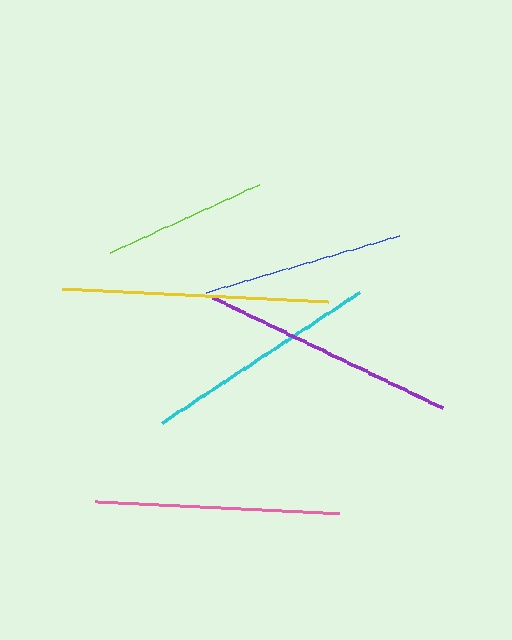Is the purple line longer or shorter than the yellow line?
The yellow line is longer than the purple line.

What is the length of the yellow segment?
The yellow segment is approximately 265 pixels long.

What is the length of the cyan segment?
The cyan segment is approximately 237 pixels long.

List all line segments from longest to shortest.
From longest to shortest: yellow, purple, pink, cyan, blue, lime.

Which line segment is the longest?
The yellow line is the longest at approximately 265 pixels.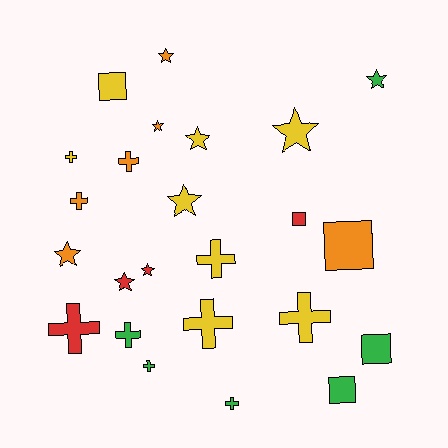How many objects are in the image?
There are 24 objects.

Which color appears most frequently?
Yellow, with 8 objects.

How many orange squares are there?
There is 1 orange square.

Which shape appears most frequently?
Cross, with 10 objects.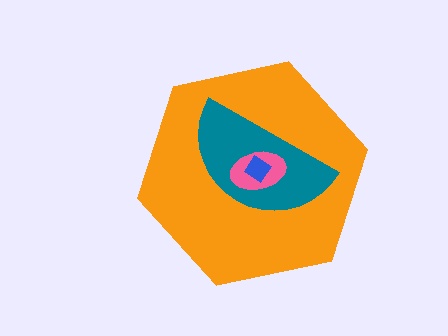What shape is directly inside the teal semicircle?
The pink ellipse.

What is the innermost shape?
The blue diamond.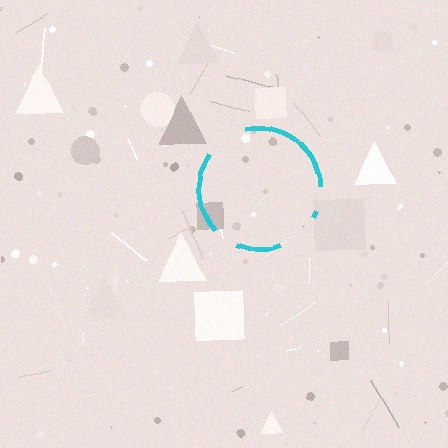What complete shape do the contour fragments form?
The contour fragments form a circle.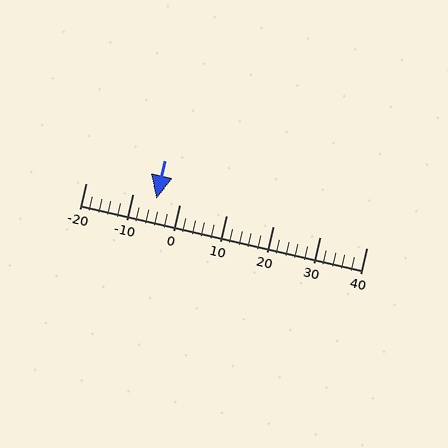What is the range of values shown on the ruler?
The ruler shows values from -20 to 40.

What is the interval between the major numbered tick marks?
The major tick marks are spaced 10 units apart.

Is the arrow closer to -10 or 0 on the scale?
The arrow is closer to 0.